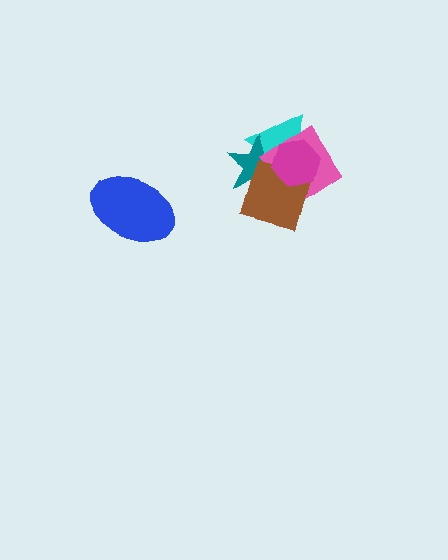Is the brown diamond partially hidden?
Yes, it is partially covered by another shape.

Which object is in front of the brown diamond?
The magenta hexagon is in front of the brown diamond.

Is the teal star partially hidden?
Yes, it is partially covered by another shape.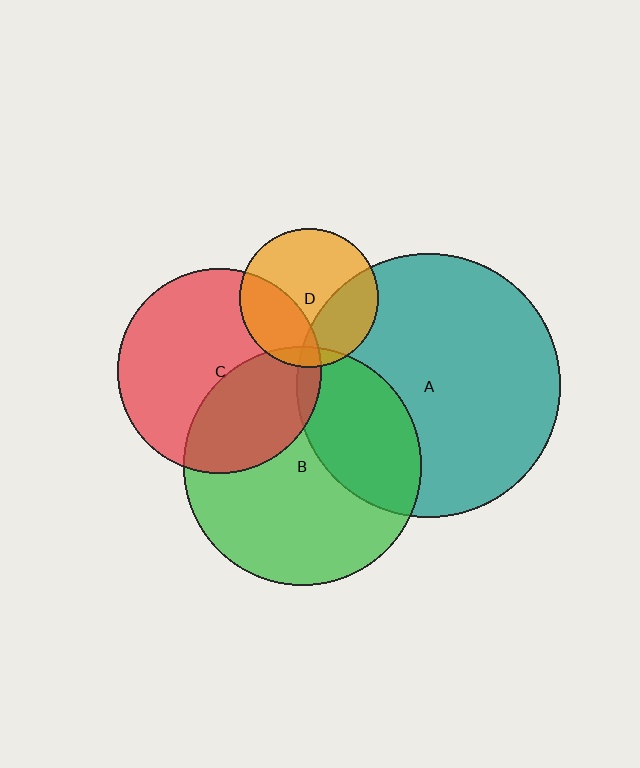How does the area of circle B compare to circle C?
Approximately 1.4 times.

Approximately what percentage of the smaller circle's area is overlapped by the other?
Approximately 30%.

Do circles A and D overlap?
Yes.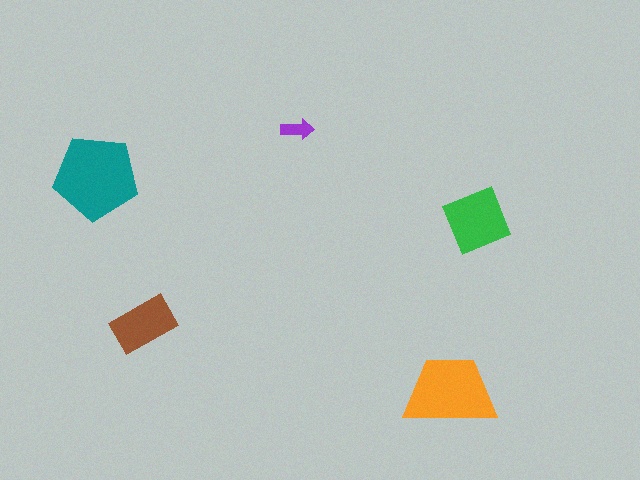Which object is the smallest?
The purple arrow.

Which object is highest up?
The purple arrow is topmost.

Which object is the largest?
The teal pentagon.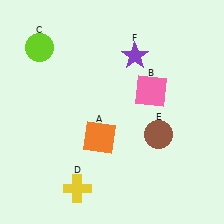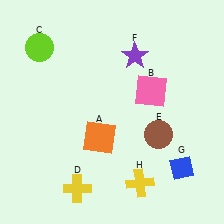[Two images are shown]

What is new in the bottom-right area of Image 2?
A blue diamond (G) was added in the bottom-right area of Image 2.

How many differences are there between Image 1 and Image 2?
There are 2 differences between the two images.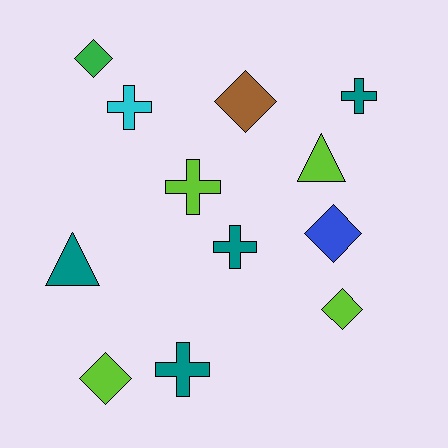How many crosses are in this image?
There are 5 crosses.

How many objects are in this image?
There are 12 objects.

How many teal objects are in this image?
There are 4 teal objects.